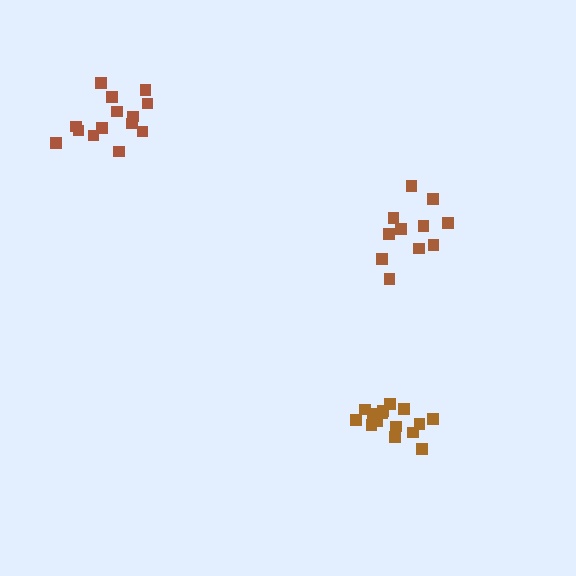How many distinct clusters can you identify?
There are 3 distinct clusters.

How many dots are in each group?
Group 1: 15 dots, Group 2: 11 dots, Group 3: 14 dots (40 total).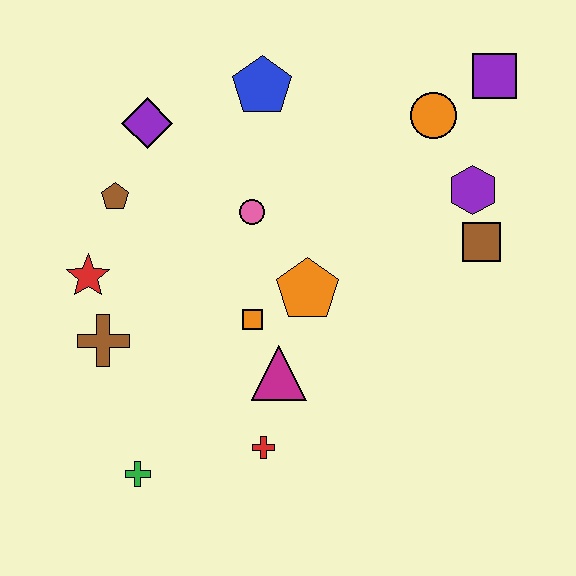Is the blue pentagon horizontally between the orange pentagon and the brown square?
No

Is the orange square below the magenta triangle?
No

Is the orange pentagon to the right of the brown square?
No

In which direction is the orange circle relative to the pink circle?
The orange circle is to the right of the pink circle.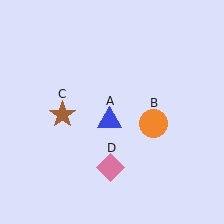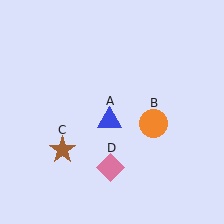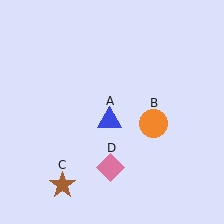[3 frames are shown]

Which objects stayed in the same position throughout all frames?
Blue triangle (object A) and orange circle (object B) and pink diamond (object D) remained stationary.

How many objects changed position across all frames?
1 object changed position: brown star (object C).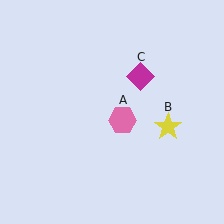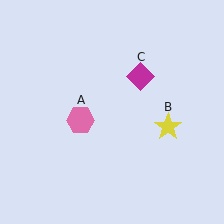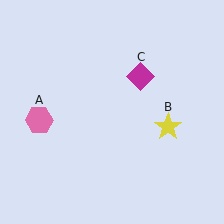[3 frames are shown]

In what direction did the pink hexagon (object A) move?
The pink hexagon (object A) moved left.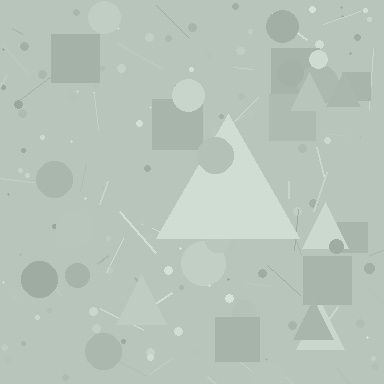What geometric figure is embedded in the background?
A triangle is embedded in the background.